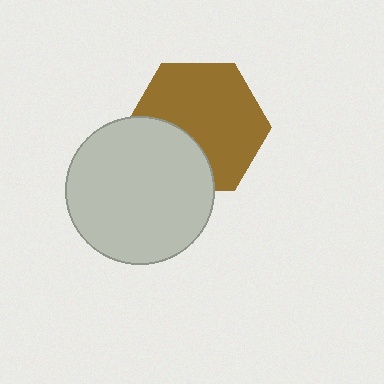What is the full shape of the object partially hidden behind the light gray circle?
The partially hidden object is a brown hexagon.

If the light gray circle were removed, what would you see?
You would see the complete brown hexagon.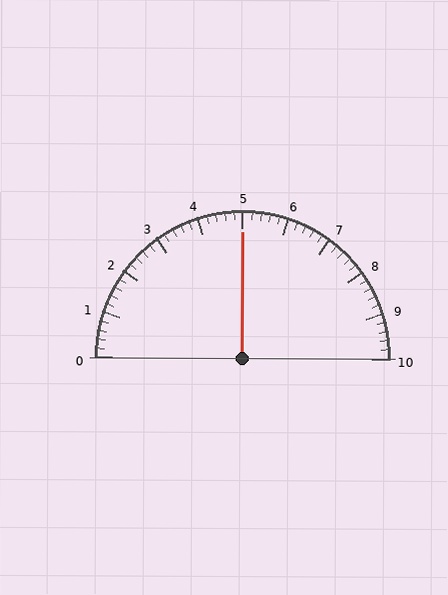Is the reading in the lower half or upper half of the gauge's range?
The reading is in the upper half of the range (0 to 10).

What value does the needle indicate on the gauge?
The needle indicates approximately 5.0.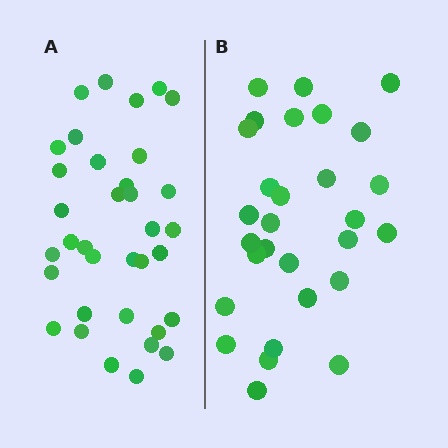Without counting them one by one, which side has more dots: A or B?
Region A (the left region) has more dots.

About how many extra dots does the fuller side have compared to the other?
Region A has about 6 more dots than region B.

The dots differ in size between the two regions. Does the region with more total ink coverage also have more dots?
No. Region B has more total ink coverage because its dots are larger, but region A actually contains more individual dots. Total area can be misleading — the number of items is what matters here.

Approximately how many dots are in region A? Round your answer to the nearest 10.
About 40 dots. (The exact count is 35, which rounds to 40.)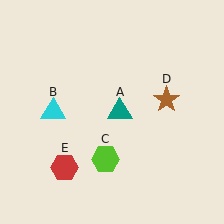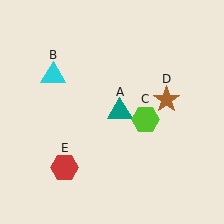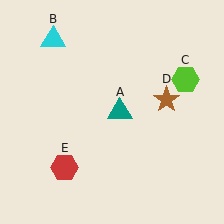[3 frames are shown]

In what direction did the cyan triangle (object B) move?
The cyan triangle (object B) moved up.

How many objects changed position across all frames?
2 objects changed position: cyan triangle (object B), lime hexagon (object C).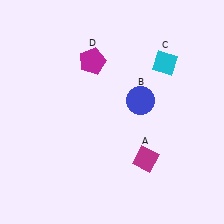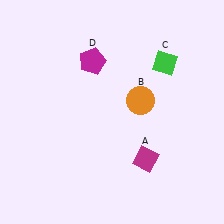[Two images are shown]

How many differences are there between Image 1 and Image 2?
There are 2 differences between the two images.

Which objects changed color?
B changed from blue to orange. C changed from cyan to green.